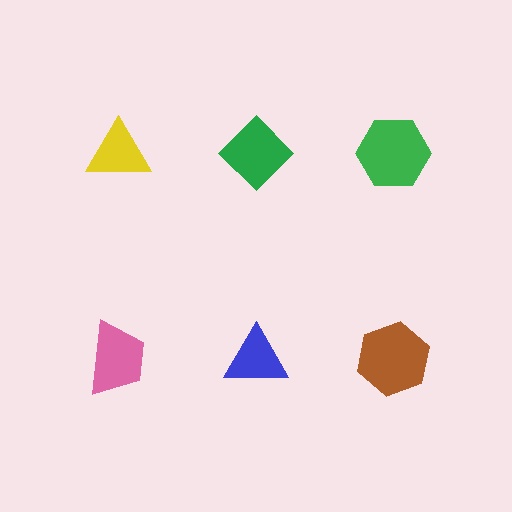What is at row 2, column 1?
A pink trapezoid.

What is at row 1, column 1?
A yellow triangle.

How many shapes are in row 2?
3 shapes.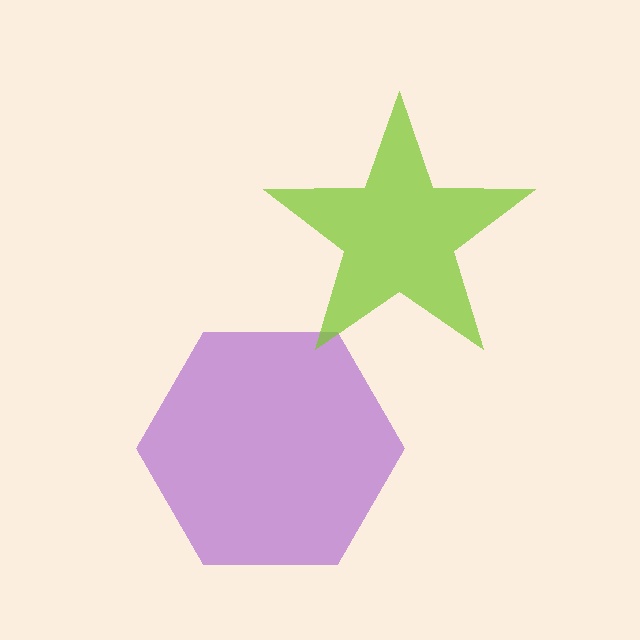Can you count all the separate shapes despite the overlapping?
Yes, there are 2 separate shapes.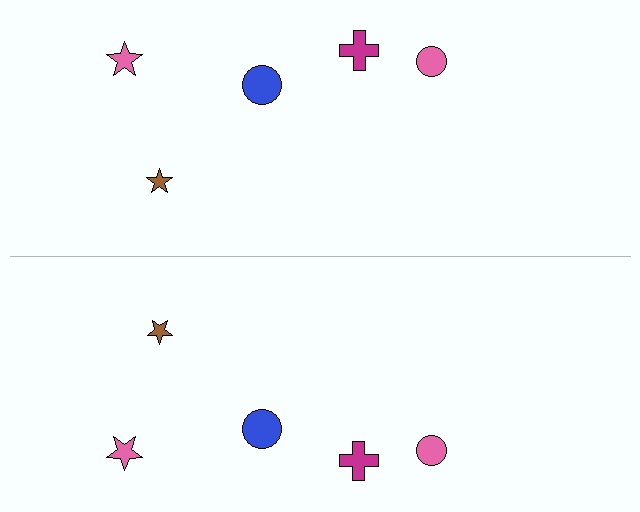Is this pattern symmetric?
Yes, this pattern has bilateral (reflection) symmetry.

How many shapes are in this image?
There are 10 shapes in this image.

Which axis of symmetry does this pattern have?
The pattern has a horizontal axis of symmetry running through the center of the image.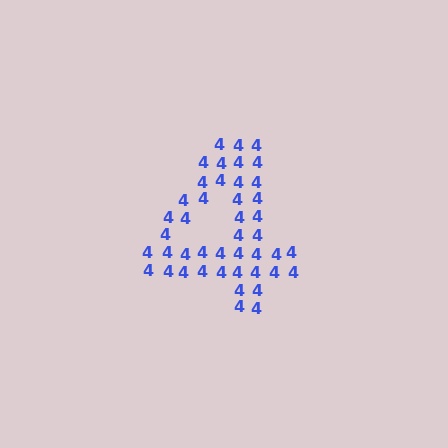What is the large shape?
The large shape is the digit 4.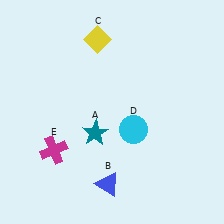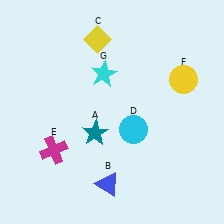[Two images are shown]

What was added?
A yellow circle (F), a cyan star (G) were added in Image 2.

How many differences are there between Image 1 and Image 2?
There are 2 differences between the two images.